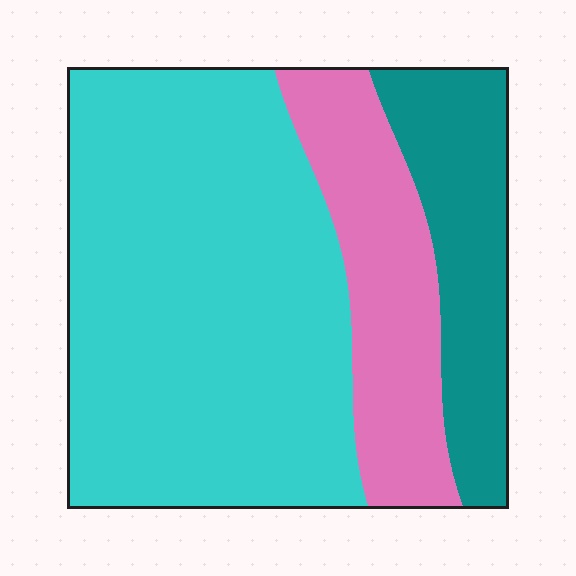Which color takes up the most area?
Cyan, at roughly 60%.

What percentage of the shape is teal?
Teal takes up about one fifth (1/5) of the shape.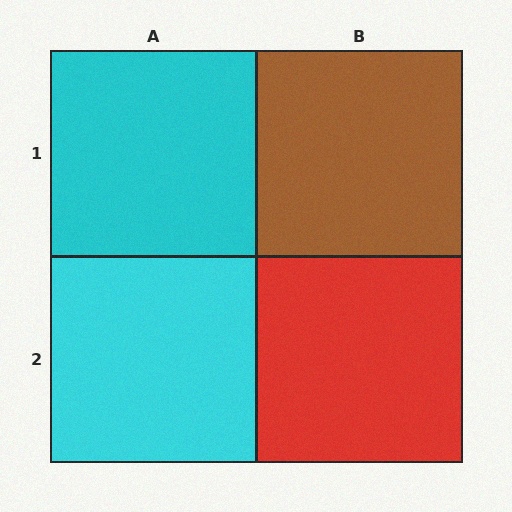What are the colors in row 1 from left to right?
Cyan, brown.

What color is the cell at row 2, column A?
Cyan.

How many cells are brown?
1 cell is brown.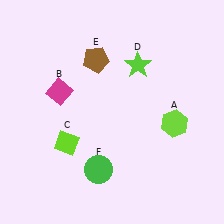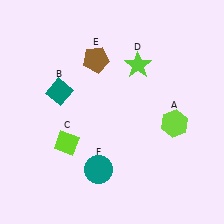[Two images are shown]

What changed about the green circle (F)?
In Image 1, F is green. In Image 2, it changed to teal.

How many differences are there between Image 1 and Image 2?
There are 2 differences between the two images.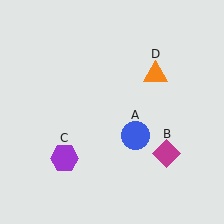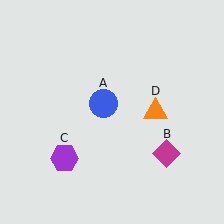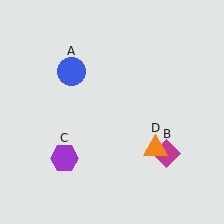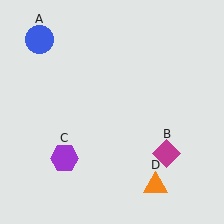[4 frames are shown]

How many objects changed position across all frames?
2 objects changed position: blue circle (object A), orange triangle (object D).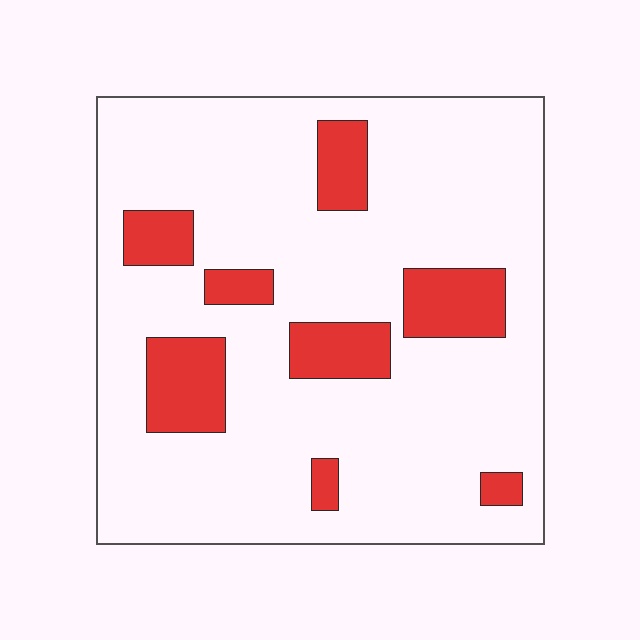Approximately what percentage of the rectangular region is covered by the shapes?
Approximately 15%.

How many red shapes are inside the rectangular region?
8.